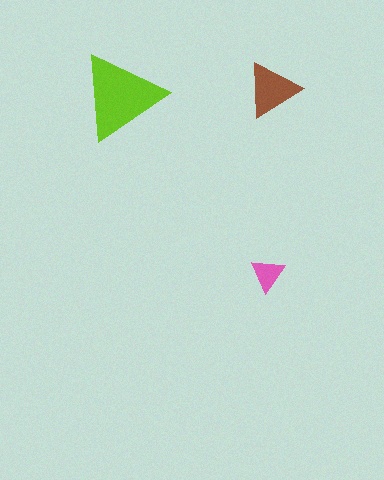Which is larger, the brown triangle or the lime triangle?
The lime one.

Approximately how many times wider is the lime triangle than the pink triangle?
About 2.5 times wider.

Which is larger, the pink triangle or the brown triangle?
The brown one.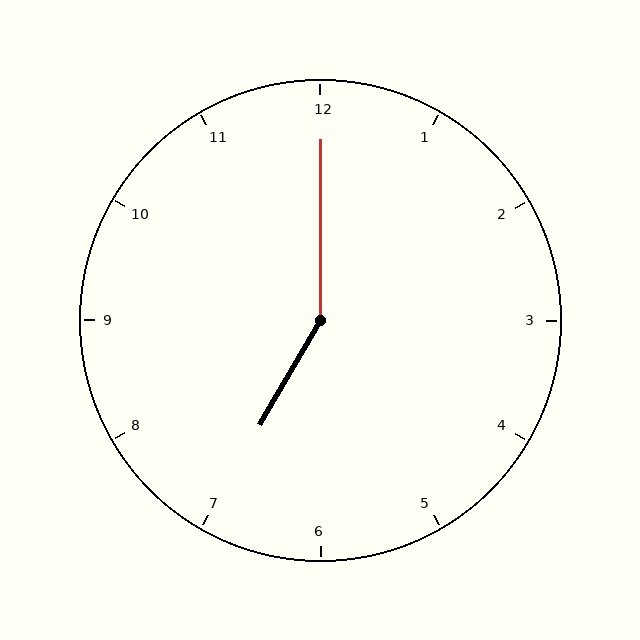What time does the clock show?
7:00.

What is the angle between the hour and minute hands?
Approximately 150 degrees.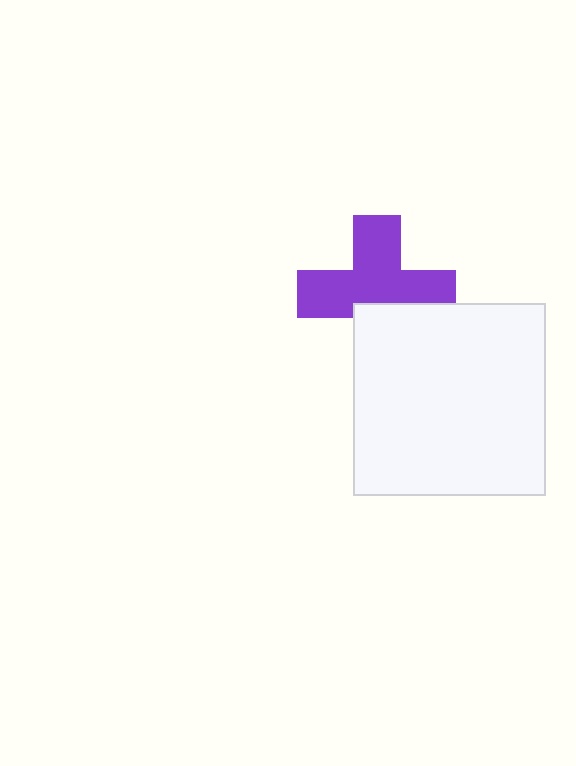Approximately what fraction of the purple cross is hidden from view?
Roughly 32% of the purple cross is hidden behind the white rectangle.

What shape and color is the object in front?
The object in front is a white rectangle.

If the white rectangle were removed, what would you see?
You would see the complete purple cross.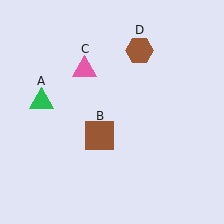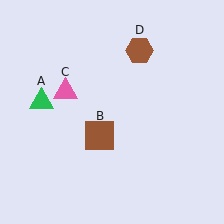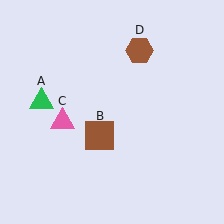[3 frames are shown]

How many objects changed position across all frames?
1 object changed position: pink triangle (object C).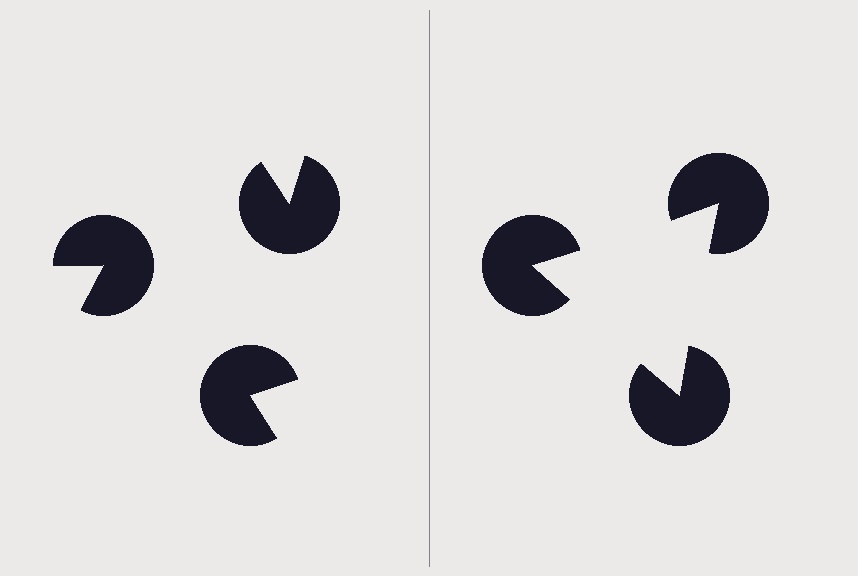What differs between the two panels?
The pac-man discs are positioned identically on both sides; only the wedge orientations differ. On the right they align to a triangle; on the left they are misaligned.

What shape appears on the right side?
An illusory triangle.